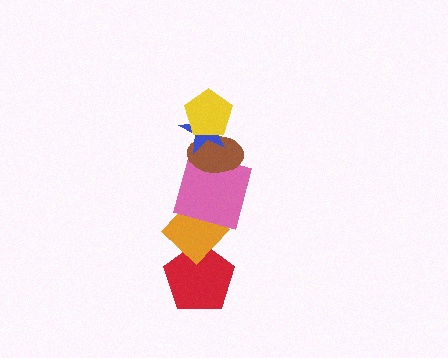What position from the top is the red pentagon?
The red pentagon is 6th from the top.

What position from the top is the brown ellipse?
The brown ellipse is 3rd from the top.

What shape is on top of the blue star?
The yellow pentagon is on top of the blue star.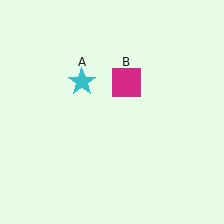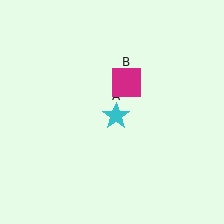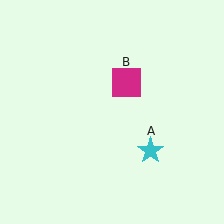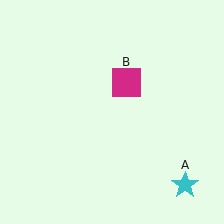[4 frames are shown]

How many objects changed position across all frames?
1 object changed position: cyan star (object A).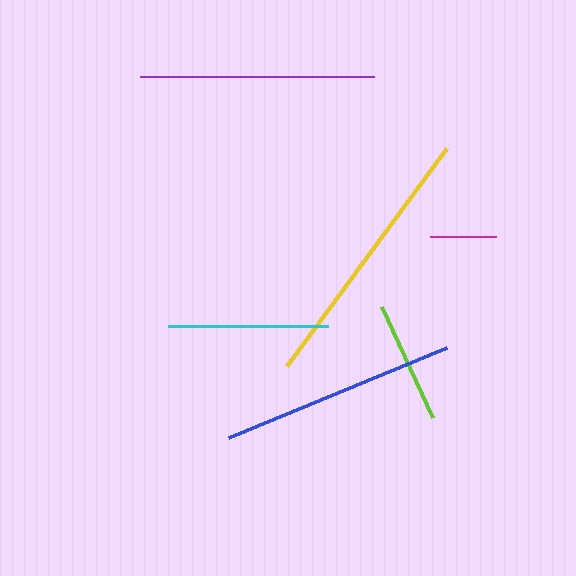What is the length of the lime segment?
The lime segment is approximately 122 pixels long.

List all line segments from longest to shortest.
From longest to shortest: yellow, blue, purple, cyan, lime, magenta.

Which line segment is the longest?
The yellow line is the longest at approximately 271 pixels.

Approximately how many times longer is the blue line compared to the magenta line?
The blue line is approximately 3.6 times the length of the magenta line.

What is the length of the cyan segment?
The cyan segment is approximately 160 pixels long.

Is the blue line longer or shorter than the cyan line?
The blue line is longer than the cyan line.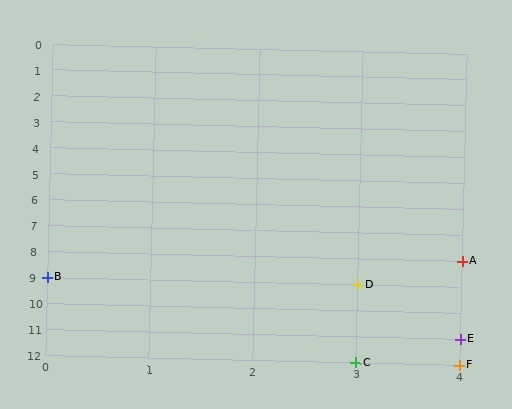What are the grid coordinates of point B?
Point B is at grid coordinates (0, 9).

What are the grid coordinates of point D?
Point D is at grid coordinates (3, 9).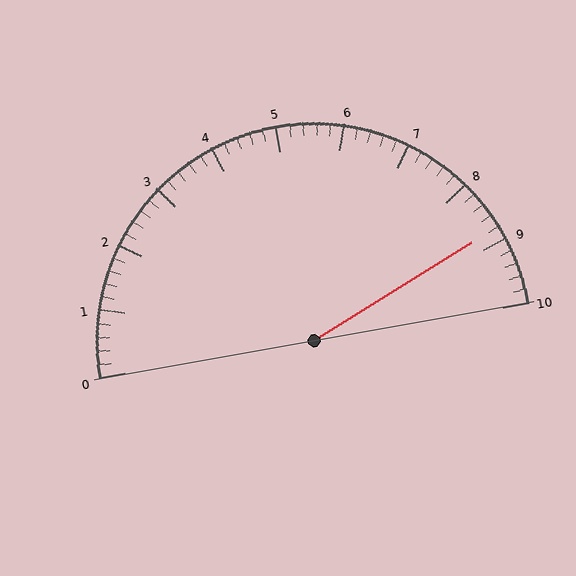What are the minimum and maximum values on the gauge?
The gauge ranges from 0 to 10.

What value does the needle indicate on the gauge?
The needle indicates approximately 8.8.